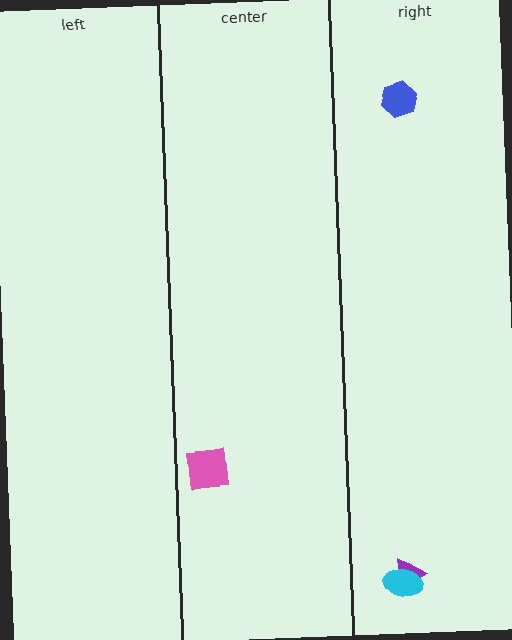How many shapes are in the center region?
1.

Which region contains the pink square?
The center region.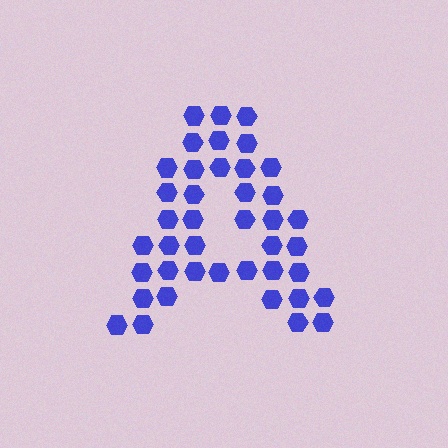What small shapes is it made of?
It is made of small hexagons.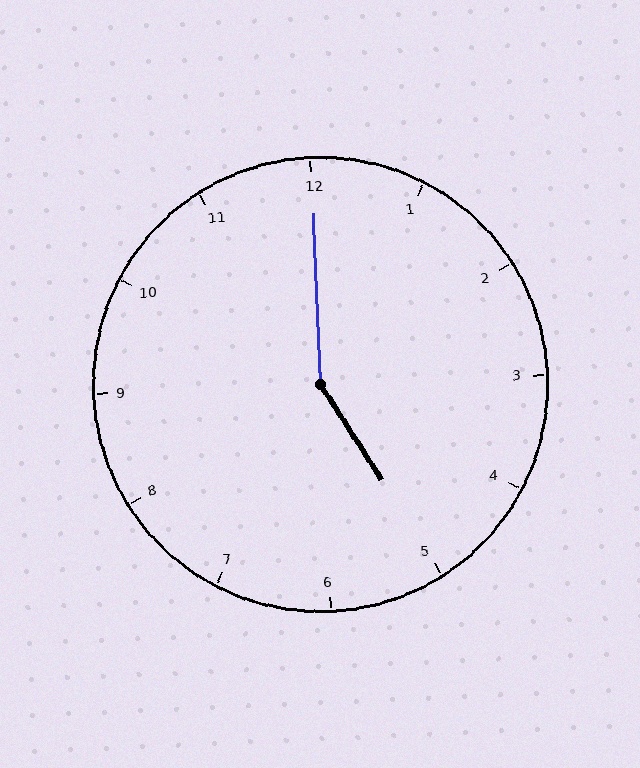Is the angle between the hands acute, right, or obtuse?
It is obtuse.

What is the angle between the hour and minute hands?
Approximately 150 degrees.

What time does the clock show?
5:00.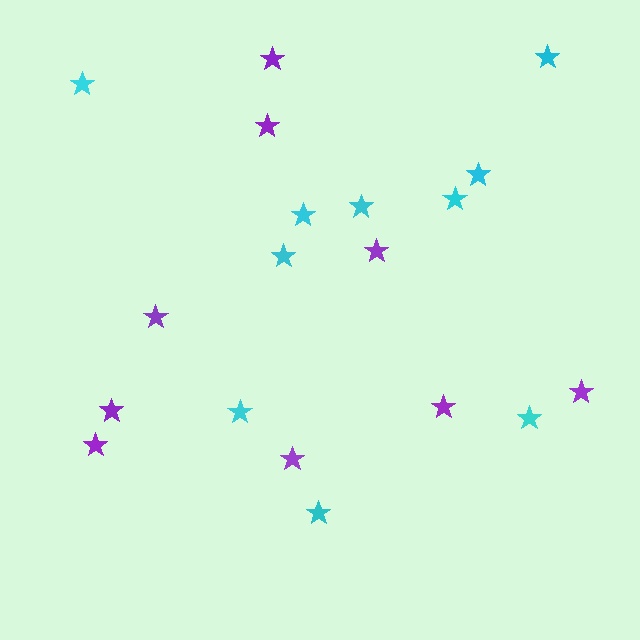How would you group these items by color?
There are 2 groups: one group of cyan stars (10) and one group of purple stars (9).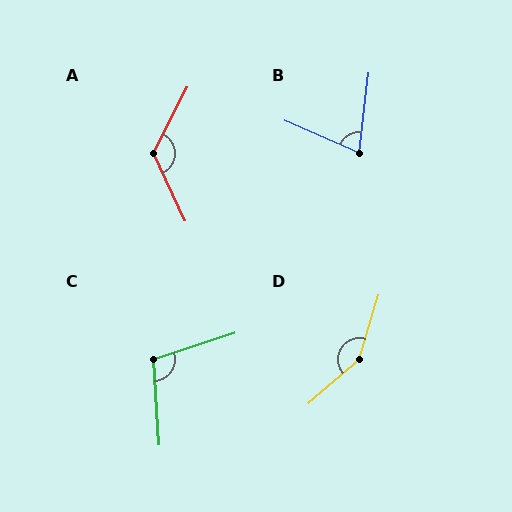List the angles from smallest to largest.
B (73°), C (105°), A (128°), D (148°).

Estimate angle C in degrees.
Approximately 105 degrees.